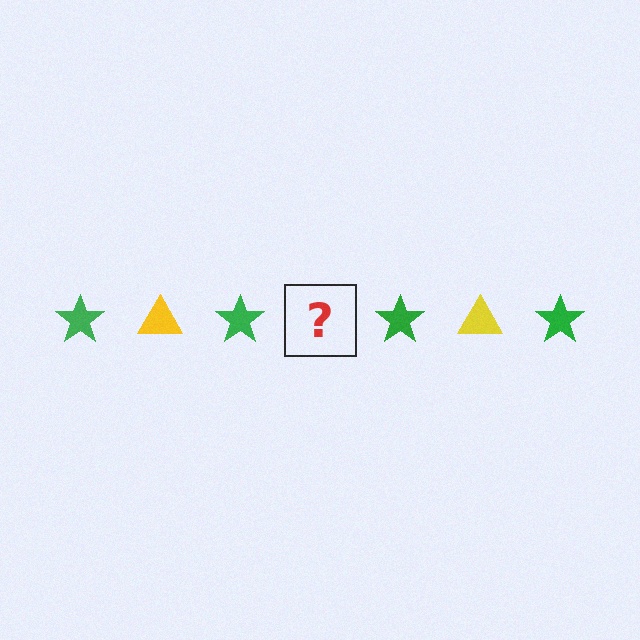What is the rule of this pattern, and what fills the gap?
The rule is that the pattern alternates between green star and yellow triangle. The gap should be filled with a yellow triangle.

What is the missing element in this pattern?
The missing element is a yellow triangle.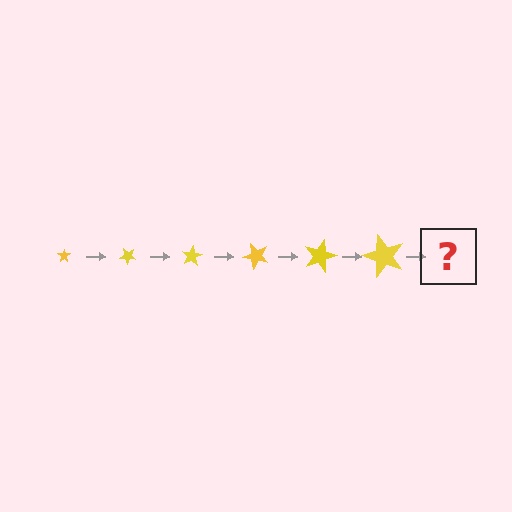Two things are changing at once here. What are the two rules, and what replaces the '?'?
The two rules are that the star grows larger each step and it rotates 40 degrees each step. The '?' should be a star, larger than the previous one and rotated 240 degrees from the start.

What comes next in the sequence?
The next element should be a star, larger than the previous one and rotated 240 degrees from the start.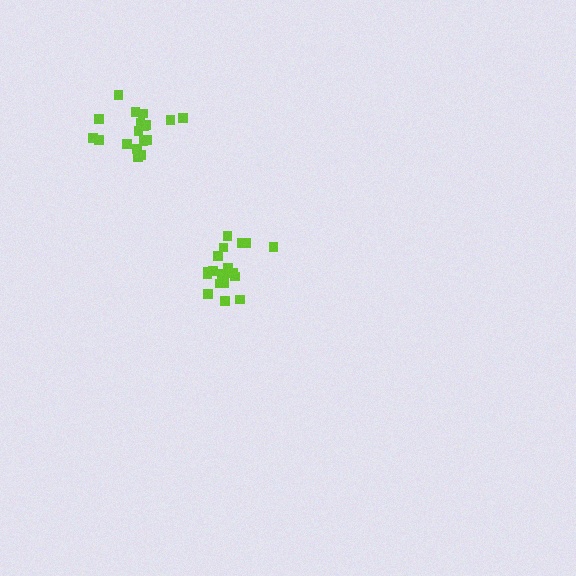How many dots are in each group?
Group 1: 19 dots, Group 2: 18 dots (37 total).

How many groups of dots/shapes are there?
There are 2 groups.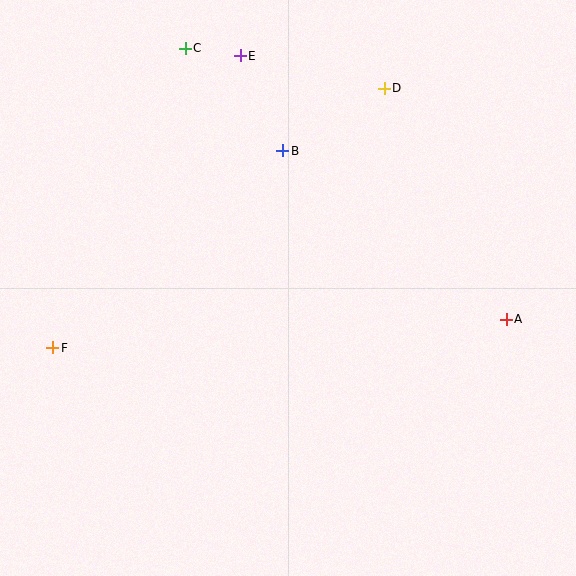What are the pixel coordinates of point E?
Point E is at (240, 56).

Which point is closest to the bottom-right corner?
Point A is closest to the bottom-right corner.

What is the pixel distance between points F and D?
The distance between F and D is 421 pixels.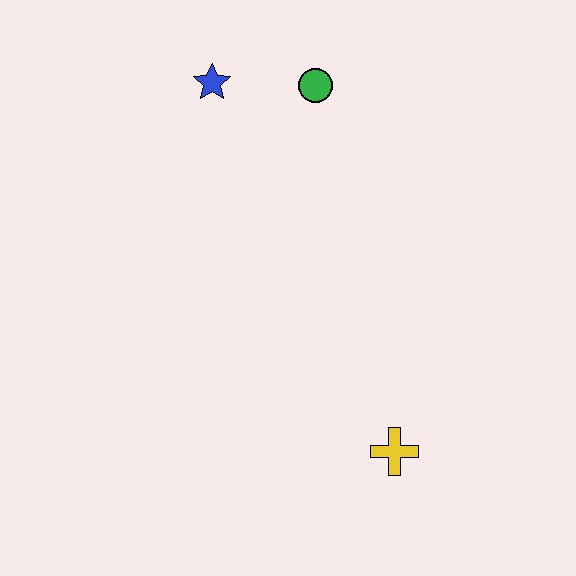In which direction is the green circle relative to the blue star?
The green circle is to the right of the blue star.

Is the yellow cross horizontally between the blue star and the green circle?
No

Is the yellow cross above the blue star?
No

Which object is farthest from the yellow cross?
The blue star is farthest from the yellow cross.